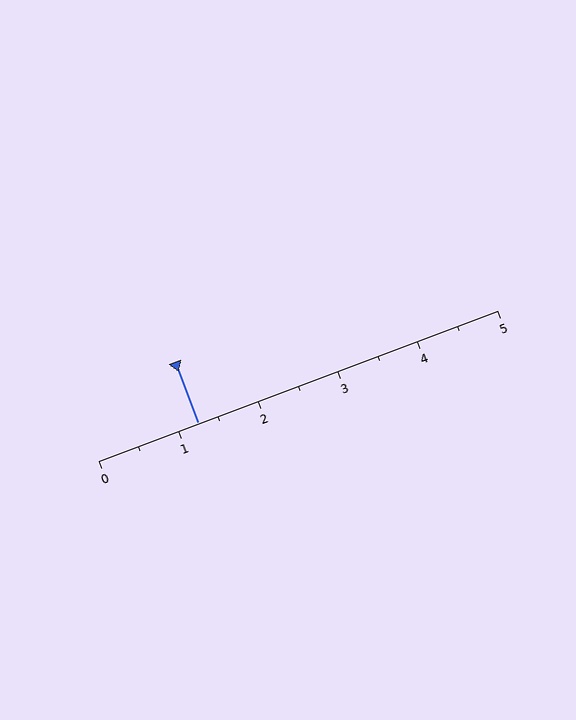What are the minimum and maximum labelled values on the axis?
The axis runs from 0 to 5.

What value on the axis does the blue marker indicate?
The marker indicates approximately 1.2.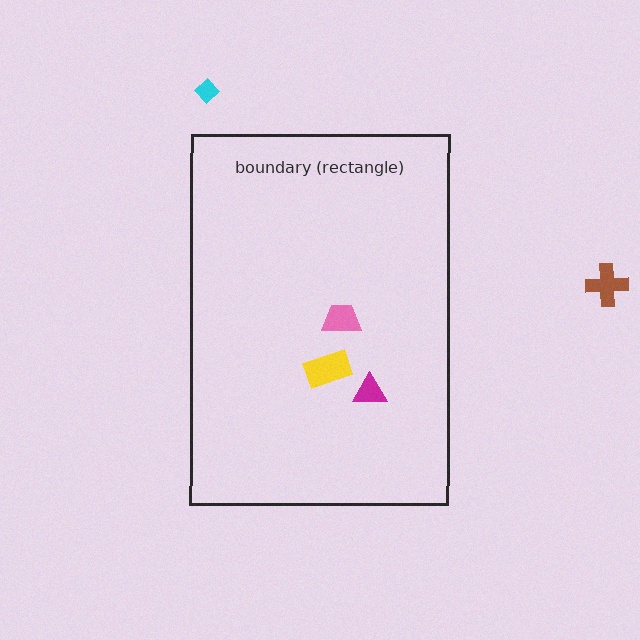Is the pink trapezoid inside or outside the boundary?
Inside.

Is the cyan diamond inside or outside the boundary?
Outside.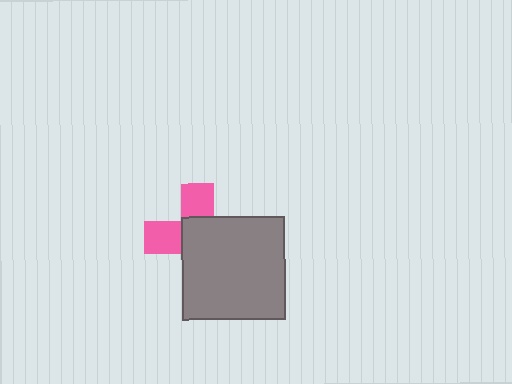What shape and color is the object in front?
The object in front is a gray square.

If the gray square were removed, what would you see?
You would see the complete pink cross.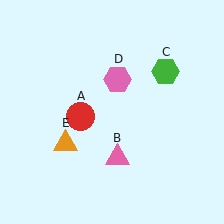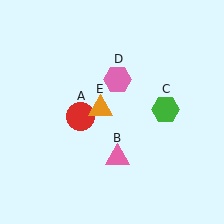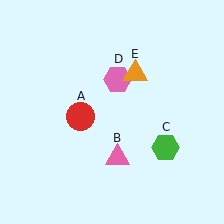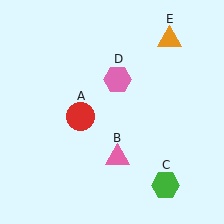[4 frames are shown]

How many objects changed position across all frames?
2 objects changed position: green hexagon (object C), orange triangle (object E).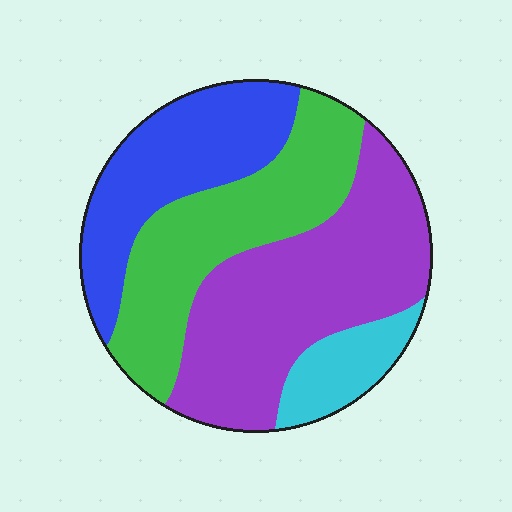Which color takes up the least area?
Cyan, at roughly 10%.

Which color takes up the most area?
Purple, at roughly 40%.